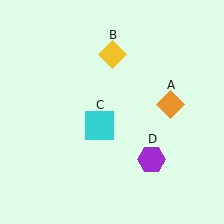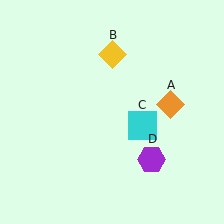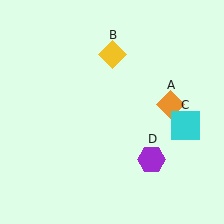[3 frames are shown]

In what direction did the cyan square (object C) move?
The cyan square (object C) moved right.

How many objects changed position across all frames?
1 object changed position: cyan square (object C).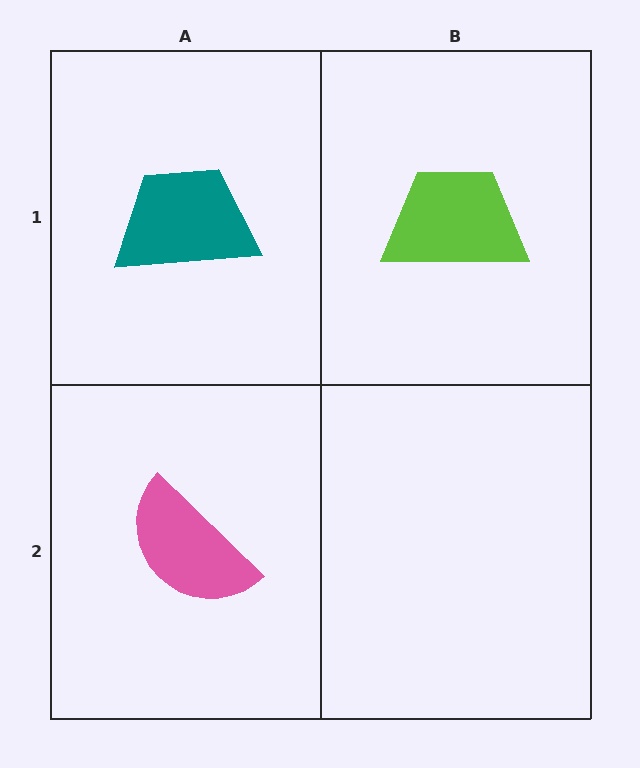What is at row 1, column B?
A lime trapezoid.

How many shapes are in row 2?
1 shape.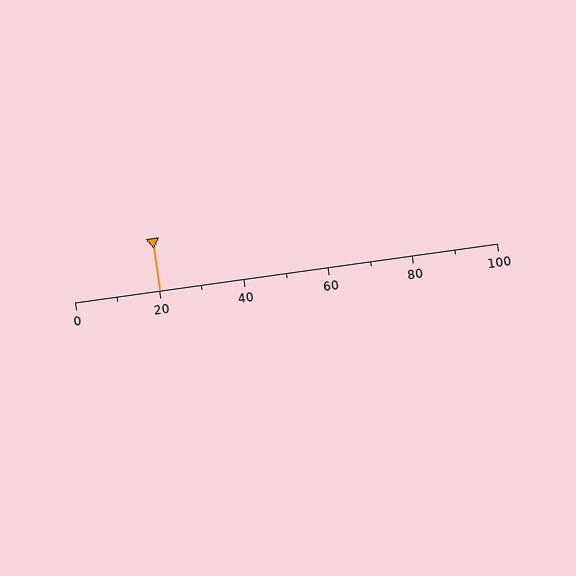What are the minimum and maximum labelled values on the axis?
The axis runs from 0 to 100.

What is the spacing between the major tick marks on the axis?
The major ticks are spaced 20 apart.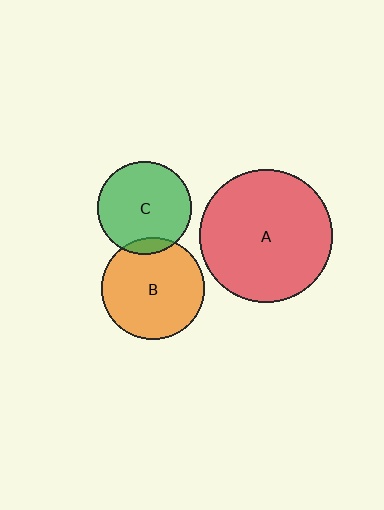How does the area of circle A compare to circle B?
Approximately 1.7 times.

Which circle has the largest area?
Circle A (red).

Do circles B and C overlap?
Yes.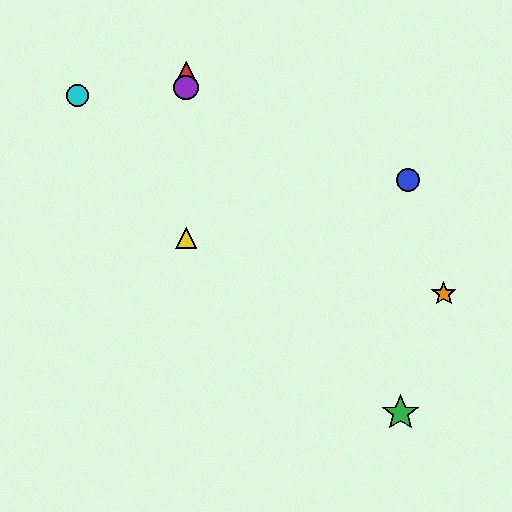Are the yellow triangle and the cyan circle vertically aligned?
No, the yellow triangle is at x≈186 and the cyan circle is at x≈78.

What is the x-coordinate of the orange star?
The orange star is at x≈444.